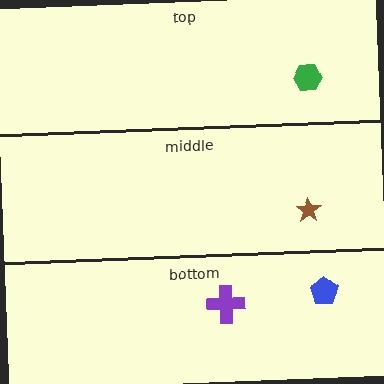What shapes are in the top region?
The green hexagon.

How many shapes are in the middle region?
1.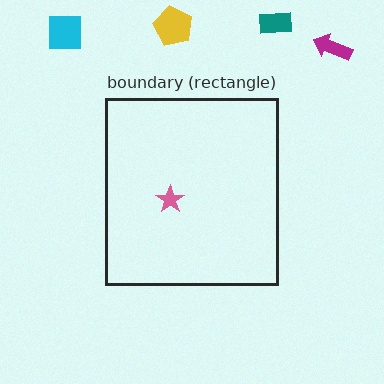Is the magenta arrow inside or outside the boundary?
Outside.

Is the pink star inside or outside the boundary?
Inside.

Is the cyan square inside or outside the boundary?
Outside.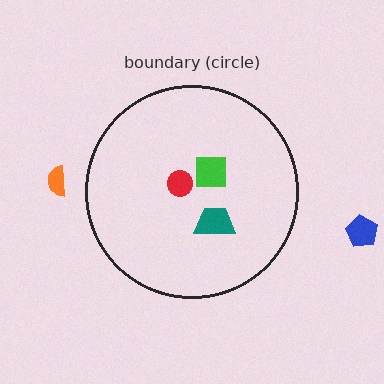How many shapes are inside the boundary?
3 inside, 2 outside.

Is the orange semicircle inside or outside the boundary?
Outside.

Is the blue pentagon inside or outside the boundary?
Outside.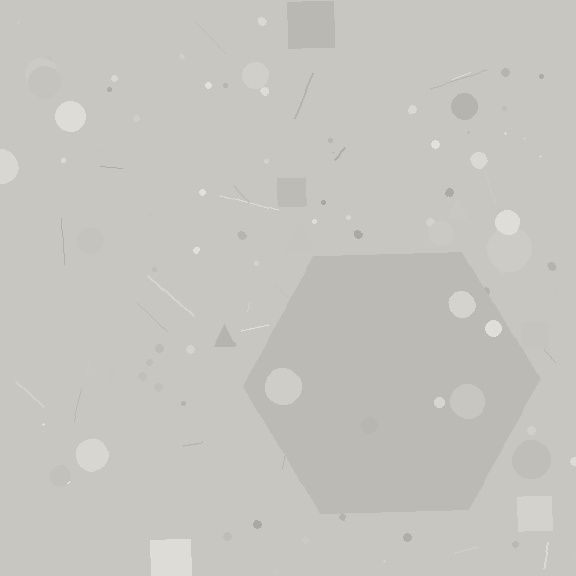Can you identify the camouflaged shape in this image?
The camouflaged shape is a hexagon.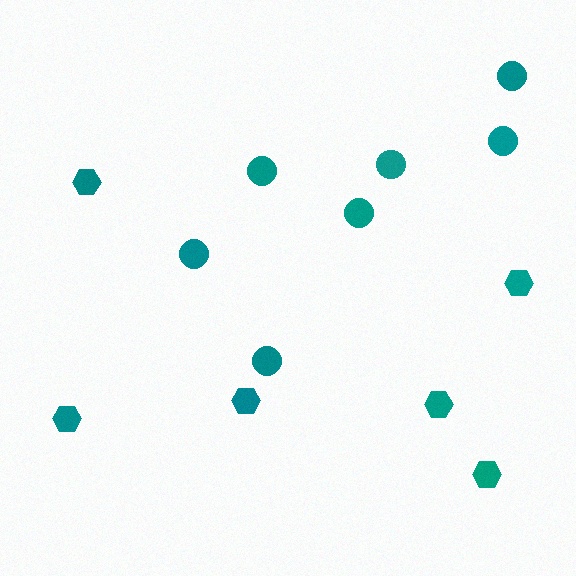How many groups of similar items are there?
There are 2 groups: one group of hexagons (6) and one group of circles (7).